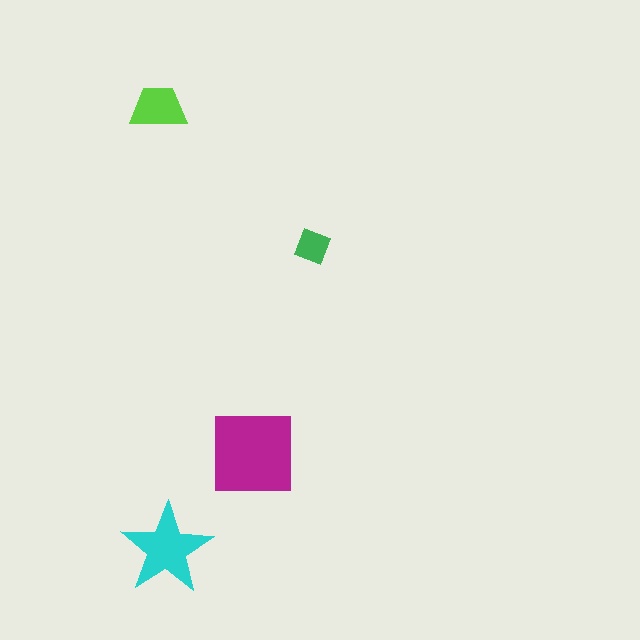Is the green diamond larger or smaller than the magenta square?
Smaller.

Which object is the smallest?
The green diamond.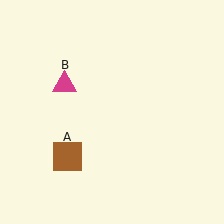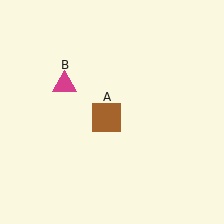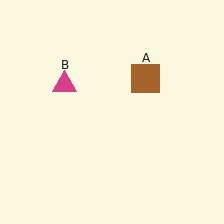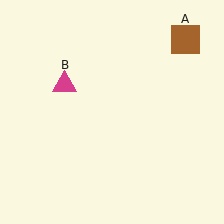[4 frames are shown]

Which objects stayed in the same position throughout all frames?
Magenta triangle (object B) remained stationary.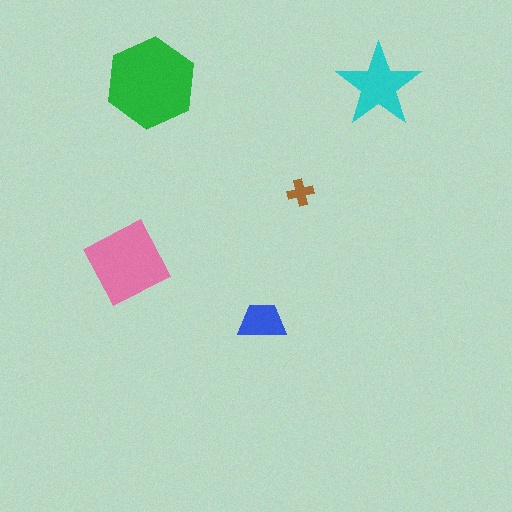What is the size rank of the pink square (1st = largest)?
2nd.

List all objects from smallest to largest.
The brown cross, the blue trapezoid, the cyan star, the pink square, the green hexagon.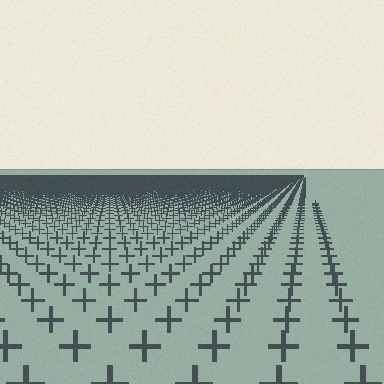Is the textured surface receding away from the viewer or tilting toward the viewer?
The surface is receding away from the viewer. Texture elements get smaller and denser toward the top.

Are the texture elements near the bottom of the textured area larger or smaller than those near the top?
Larger. Near the bottom, elements are closer to the viewer and appear at a bigger on-screen size.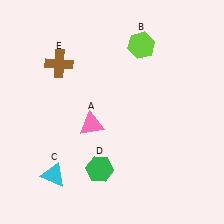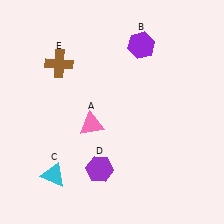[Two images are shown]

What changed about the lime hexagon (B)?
In Image 1, B is lime. In Image 2, it changed to purple.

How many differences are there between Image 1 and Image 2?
There are 2 differences between the two images.